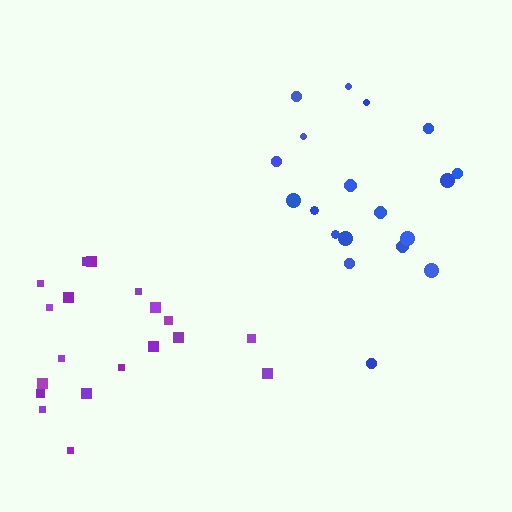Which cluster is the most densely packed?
Blue.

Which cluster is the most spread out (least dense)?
Purple.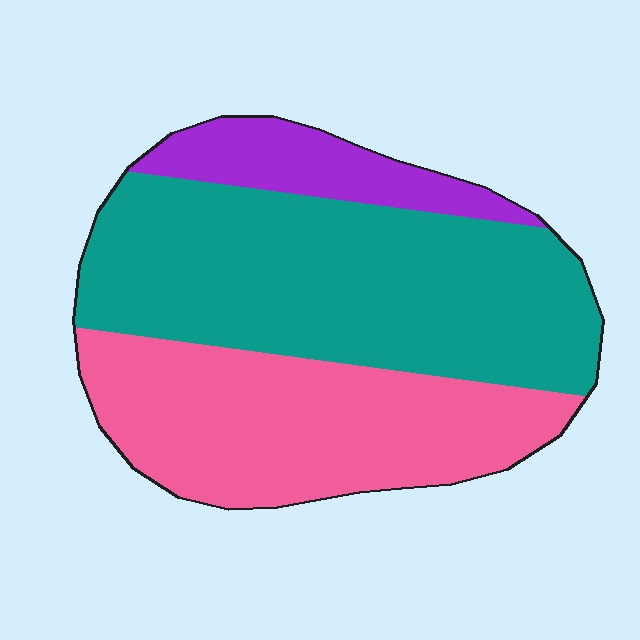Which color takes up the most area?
Teal, at roughly 50%.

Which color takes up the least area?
Purple, at roughly 10%.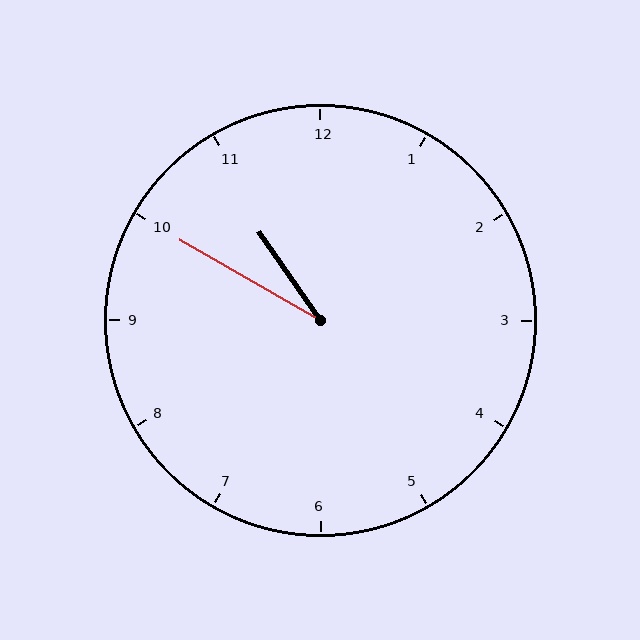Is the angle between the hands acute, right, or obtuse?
It is acute.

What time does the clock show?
10:50.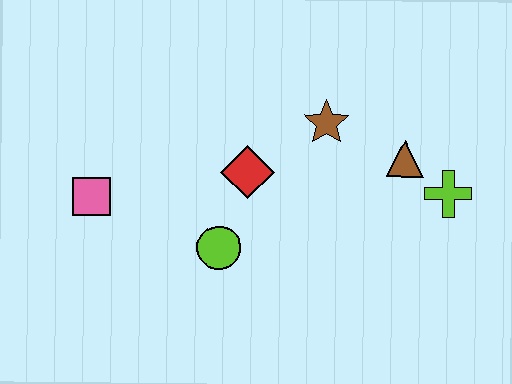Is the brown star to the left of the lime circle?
No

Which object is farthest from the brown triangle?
The pink square is farthest from the brown triangle.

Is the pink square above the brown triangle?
No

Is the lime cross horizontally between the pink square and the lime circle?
No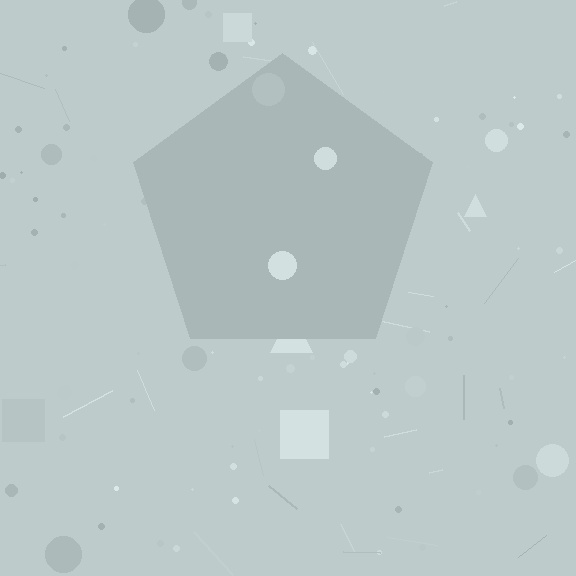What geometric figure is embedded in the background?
A pentagon is embedded in the background.